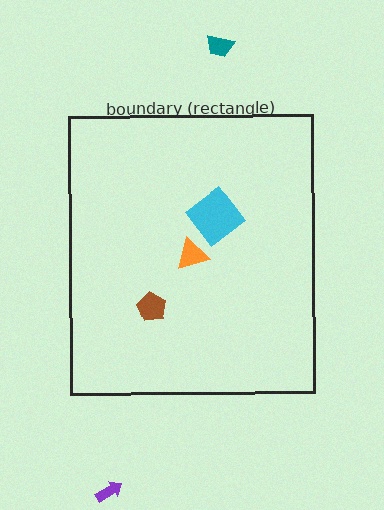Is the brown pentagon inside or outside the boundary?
Inside.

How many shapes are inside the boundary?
3 inside, 2 outside.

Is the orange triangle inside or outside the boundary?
Inside.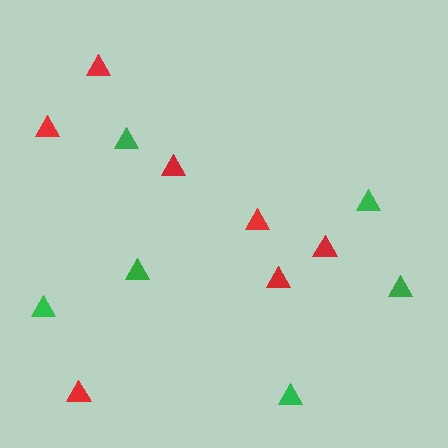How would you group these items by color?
There are 2 groups: one group of green triangles (6) and one group of red triangles (7).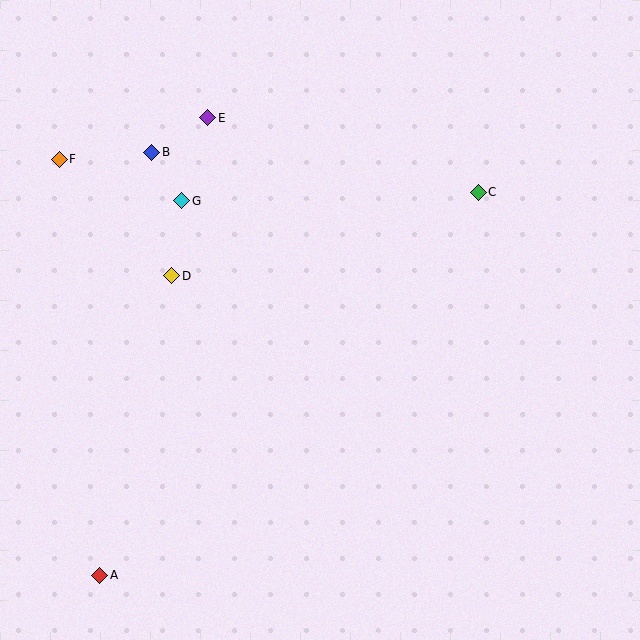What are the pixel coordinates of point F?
Point F is at (59, 159).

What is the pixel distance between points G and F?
The distance between G and F is 129 pixels.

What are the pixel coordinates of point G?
Point G is at (182, 201).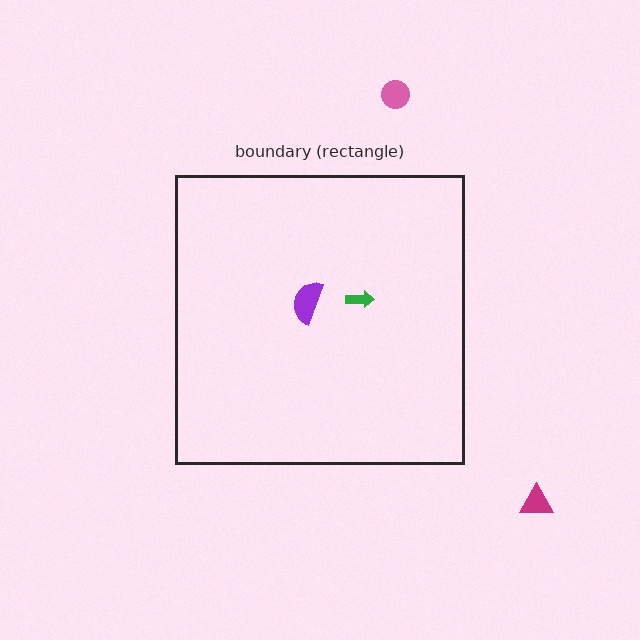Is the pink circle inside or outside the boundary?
Outside.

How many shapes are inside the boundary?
2 inside, 2 outside.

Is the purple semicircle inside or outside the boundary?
Inside.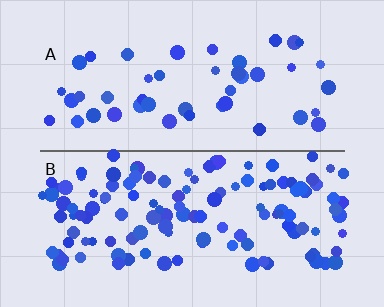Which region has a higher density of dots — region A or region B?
B (the bottom).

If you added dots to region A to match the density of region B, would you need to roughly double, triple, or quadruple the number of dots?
Approximately triple.